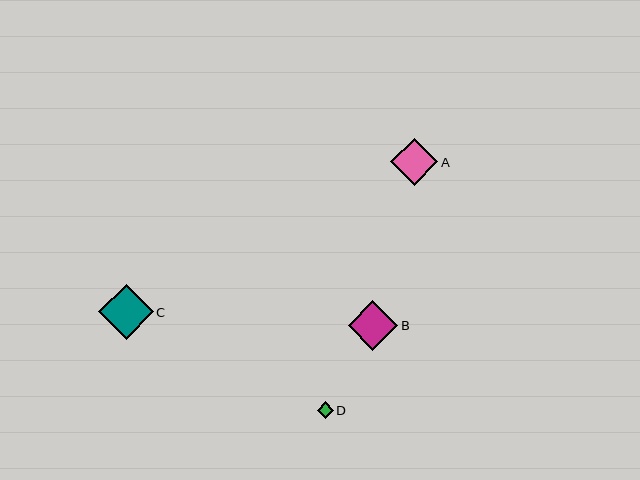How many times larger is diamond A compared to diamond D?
Diamond A is approximately 2.9 times the size of diamond D.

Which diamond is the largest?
Diamond C is the largest with a size of approximately 55 pixels.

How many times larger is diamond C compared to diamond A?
Diamond C is approximately 1.2 times the size of diamond A.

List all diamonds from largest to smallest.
From largest to smallest: C, B, A, D.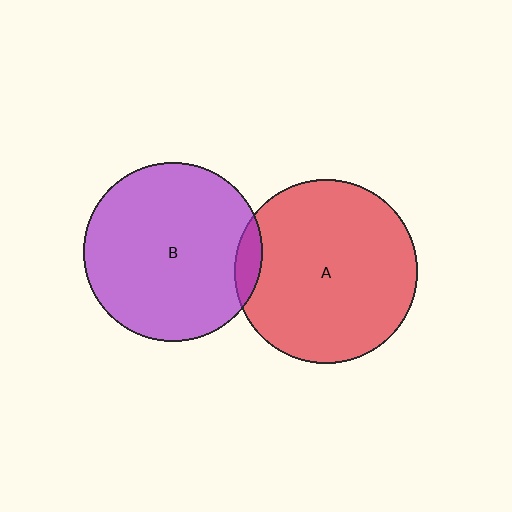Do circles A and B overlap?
Yes.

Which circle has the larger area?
Circle A (red).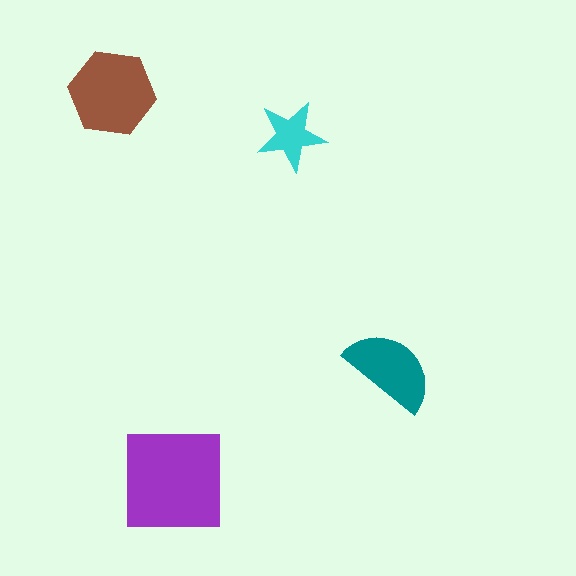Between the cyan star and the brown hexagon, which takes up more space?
The brown hexagon.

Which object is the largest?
The purple square.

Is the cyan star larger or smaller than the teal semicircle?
Smaller.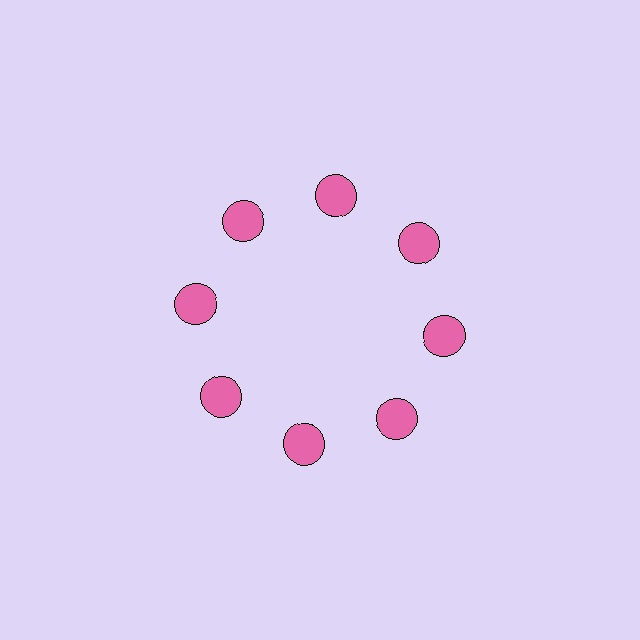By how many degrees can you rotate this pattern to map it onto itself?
The pattern maps onto itself every 45 degrees of rotation.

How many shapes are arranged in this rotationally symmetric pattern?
There are 8 shapes, arranged in 8 groups of 1.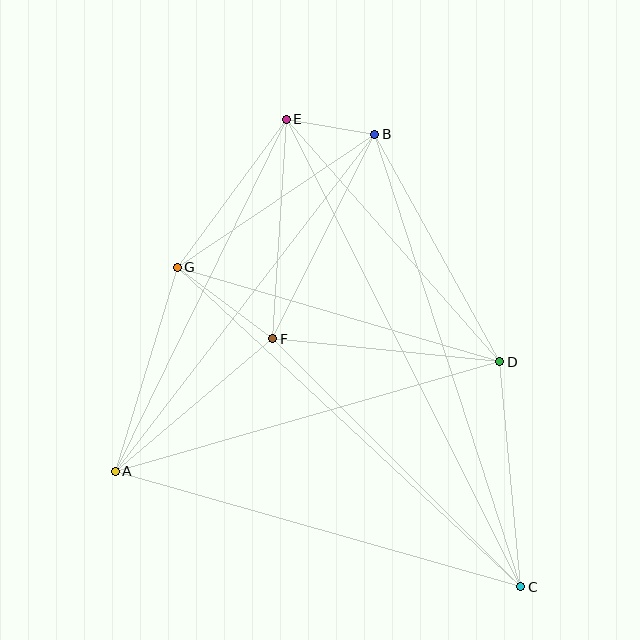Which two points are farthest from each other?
Points C and E are farthest from each other.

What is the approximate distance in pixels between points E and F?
The distance between E and F is approximately 220 pixels.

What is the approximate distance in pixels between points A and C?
The distance between A and C is approximately 422 pixels.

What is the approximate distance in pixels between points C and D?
The distance between C and D is approximately 226 pixels.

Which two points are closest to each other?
Points B and E are closest to each other.